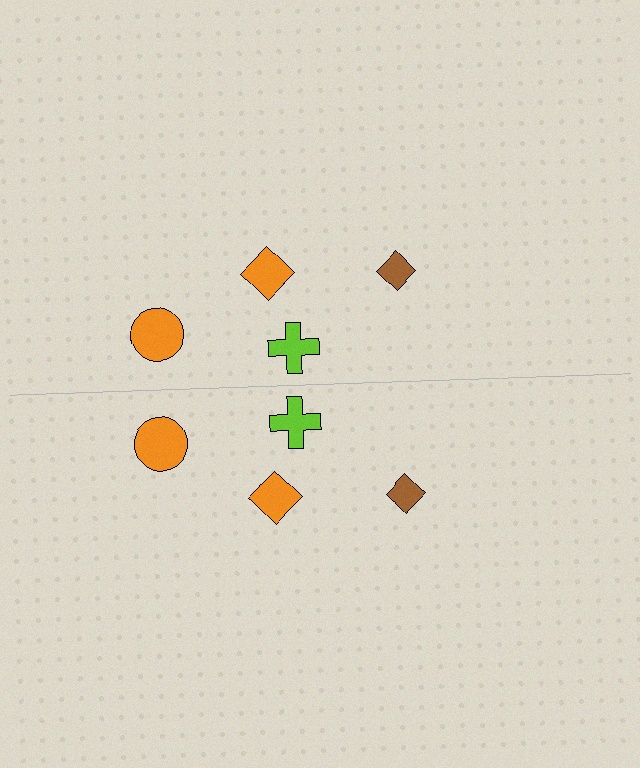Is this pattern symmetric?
Yes, this pattern has bilateral (reflection) symmetry.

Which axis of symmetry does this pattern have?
The pattern has a horizontal axis of symmetry running through the center of the image.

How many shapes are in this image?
There are 8 shapes in this image.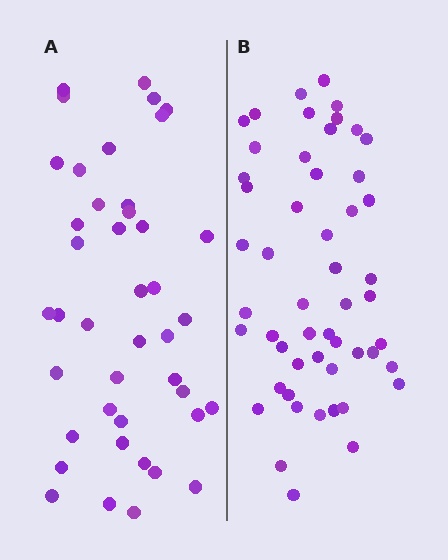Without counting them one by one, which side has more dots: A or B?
Region B (the right region) has more dots.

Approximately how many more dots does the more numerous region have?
Region B has roughly 10 or so more dots than region A.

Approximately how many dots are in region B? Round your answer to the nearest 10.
About 50 dots. (The exact count is 52, which rounds to 50.)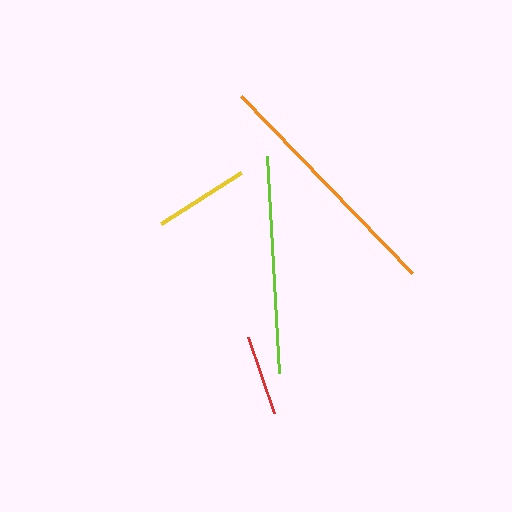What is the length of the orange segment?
The orange segment is approximately 246 pixels long.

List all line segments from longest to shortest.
From longest to shortest: orange, lime, yellow, red.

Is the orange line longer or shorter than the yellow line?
The orange line is longer than the yellow line.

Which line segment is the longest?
The orange line is the longest at approximately 246 pixels.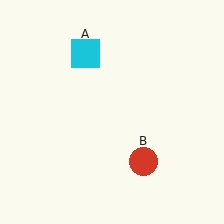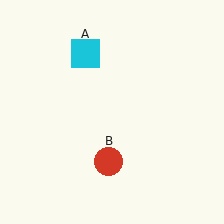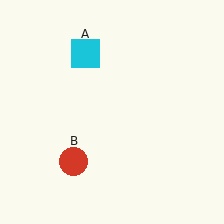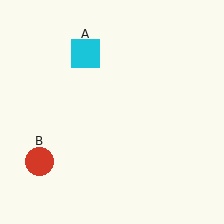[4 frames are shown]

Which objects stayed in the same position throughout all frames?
Cyan square (object A) remained stationary.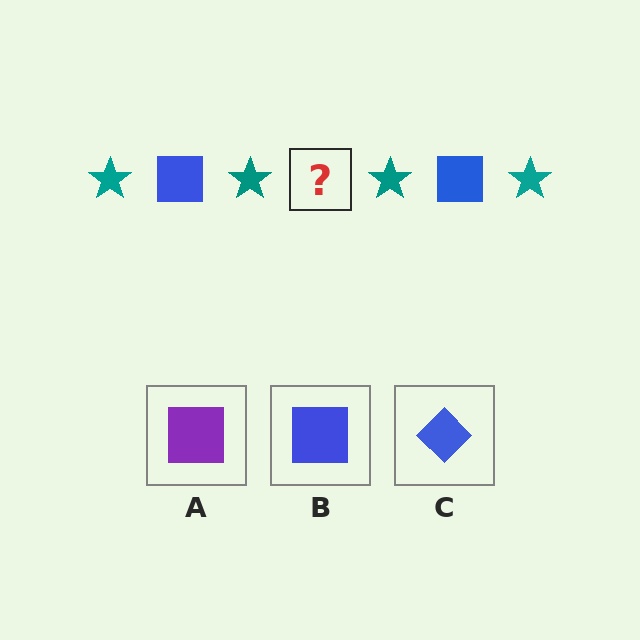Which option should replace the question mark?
Option B.